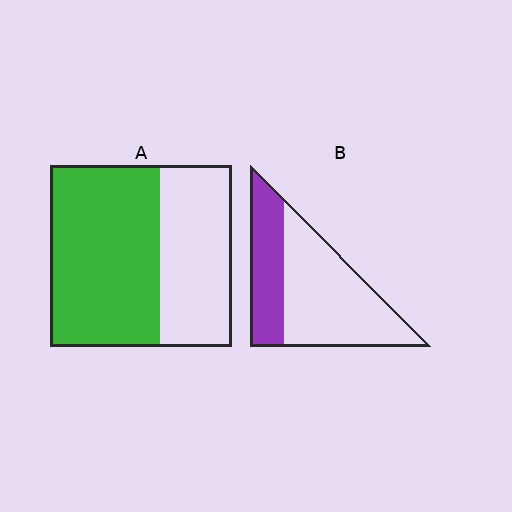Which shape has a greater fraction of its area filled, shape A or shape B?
Shape A.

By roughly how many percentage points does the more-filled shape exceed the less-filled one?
By roughly 25 percentage points (A over B).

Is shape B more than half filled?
No.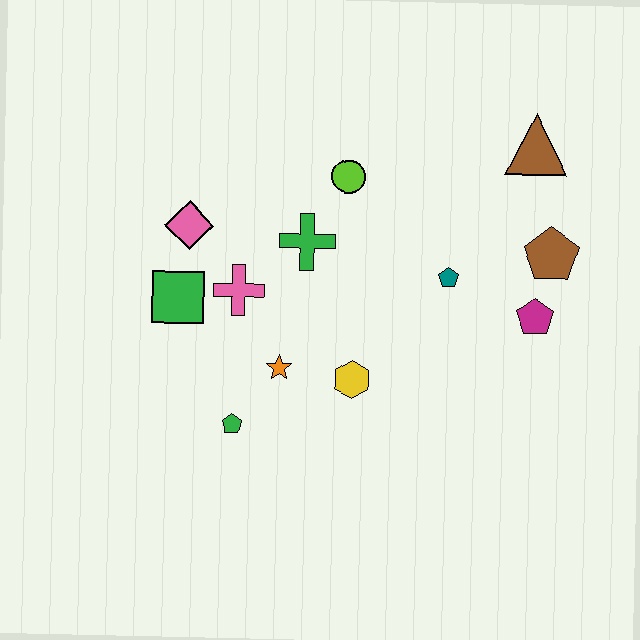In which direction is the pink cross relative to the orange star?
The pink cross is above the orange star.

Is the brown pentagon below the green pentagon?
No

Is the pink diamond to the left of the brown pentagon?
Yes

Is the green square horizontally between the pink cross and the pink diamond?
No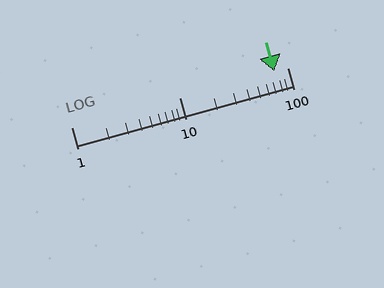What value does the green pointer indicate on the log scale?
The pointer indicates approximately 76.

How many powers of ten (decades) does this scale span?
The scale spans 2 decades, from 1 to 100.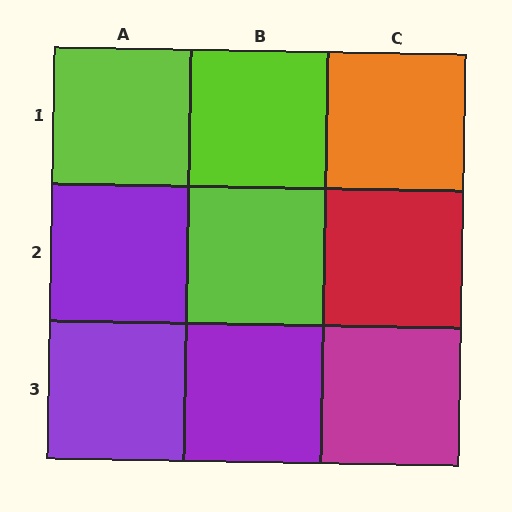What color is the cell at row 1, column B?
Lime.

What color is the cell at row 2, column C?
Red.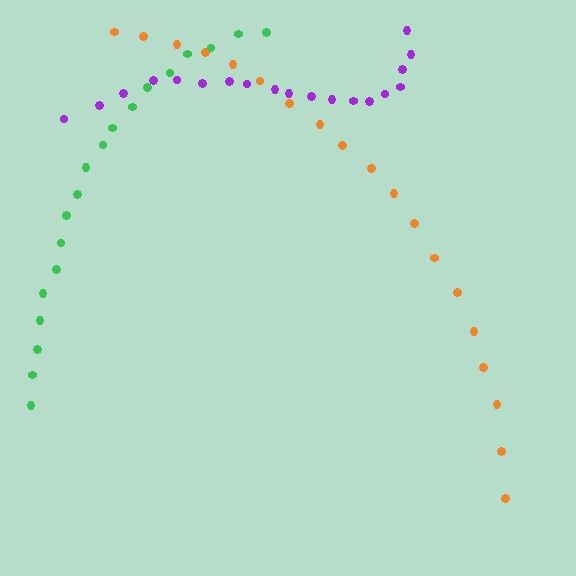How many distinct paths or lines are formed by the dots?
There are 3 distinct paths.